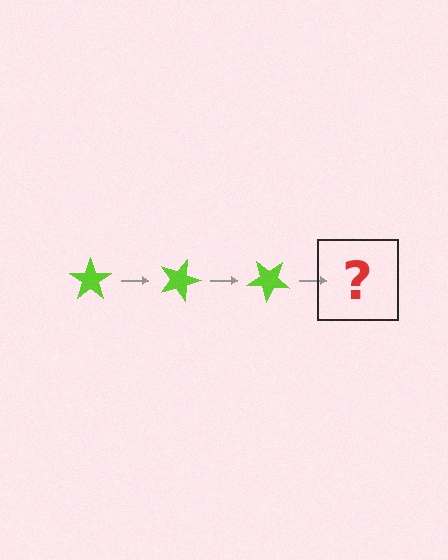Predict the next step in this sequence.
The next step is a lime star rotated 60 degrees.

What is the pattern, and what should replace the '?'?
The pattern is that the star rotates 20 degrees each step. The '?' should be a lime star rotated 60 degrees.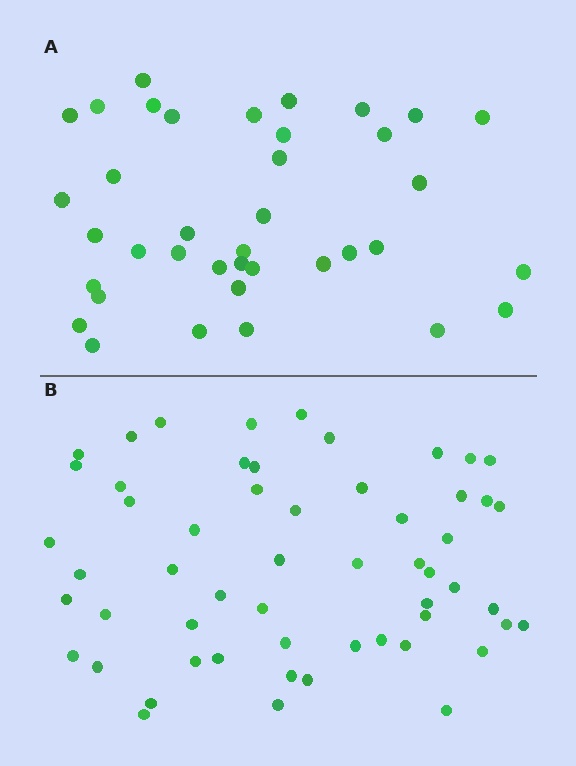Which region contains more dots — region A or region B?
Region B (the bottom region) has more dots.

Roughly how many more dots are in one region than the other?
Region B has approximately 20 more dots than region A.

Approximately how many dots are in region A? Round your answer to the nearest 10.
About 40 dots. (The exact count is 38, which rounds to 40.)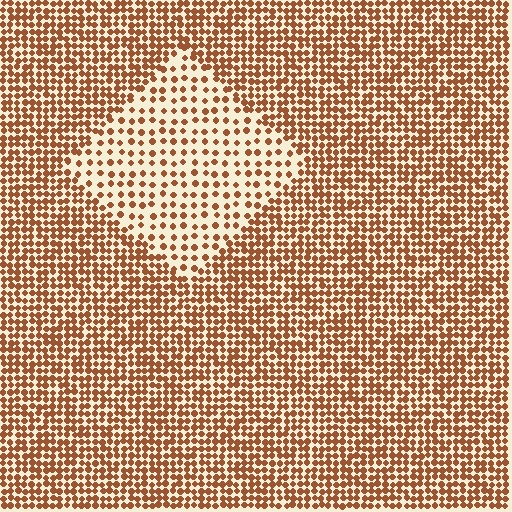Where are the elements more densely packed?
The elements are more densely packed outside the diamond boundary.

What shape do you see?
I see a diamond.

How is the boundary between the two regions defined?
The boundary is defined by a change in element density (approximately 2.2x ratio). All elements are the same color, size, and shape.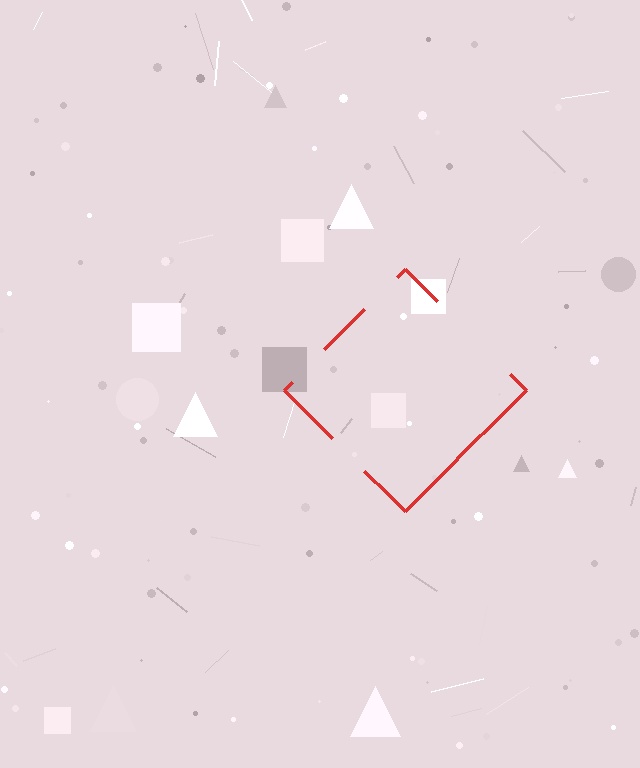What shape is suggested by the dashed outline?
The dashed outline suggests a diamond.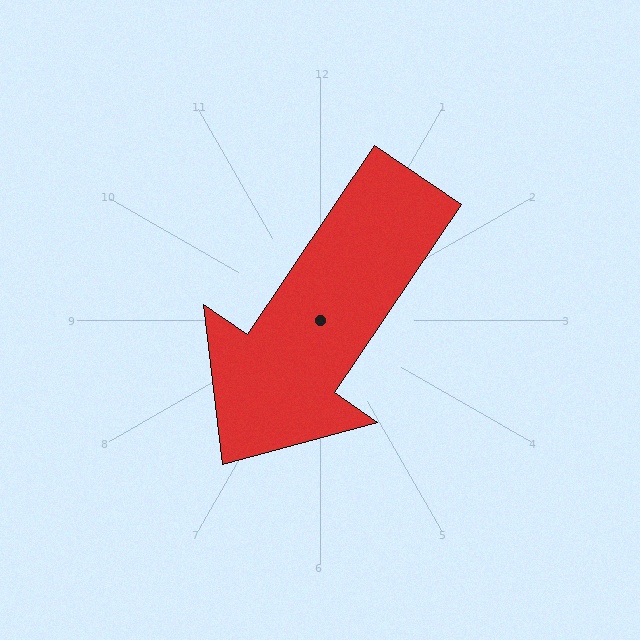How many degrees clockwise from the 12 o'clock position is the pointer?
Approximately 214 degrees.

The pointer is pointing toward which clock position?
Roughly 7 o'clock.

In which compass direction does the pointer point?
Southwest.